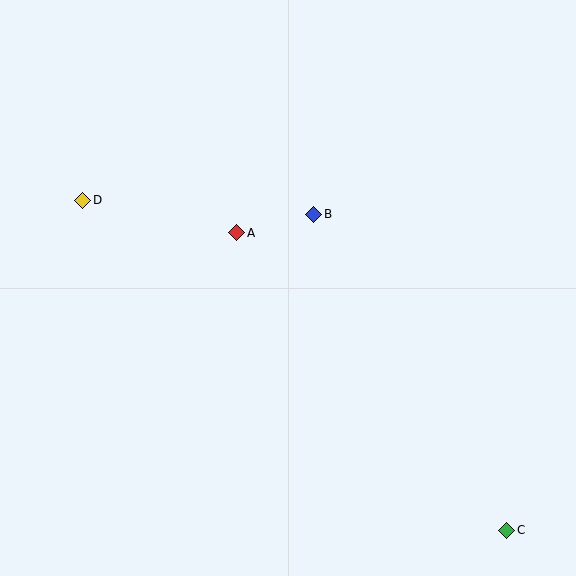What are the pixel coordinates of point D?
Point D is at (83, 200).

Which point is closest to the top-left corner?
Point D is closest to the top-left corner.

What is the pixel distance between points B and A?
The distance between B and A is 80 pixels.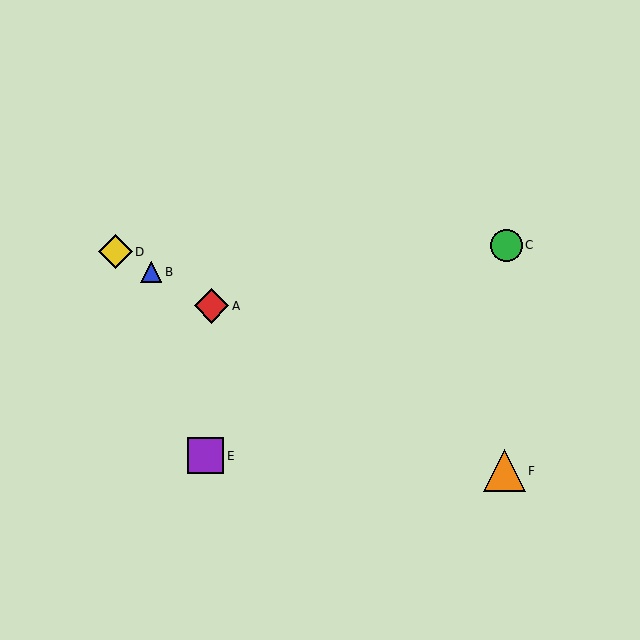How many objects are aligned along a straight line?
4 objects (A, B, D, F) are aligned along a straight line.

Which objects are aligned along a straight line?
Objects A, B, D, F are aligned along a straight line.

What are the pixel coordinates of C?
Object C is at (506, 245).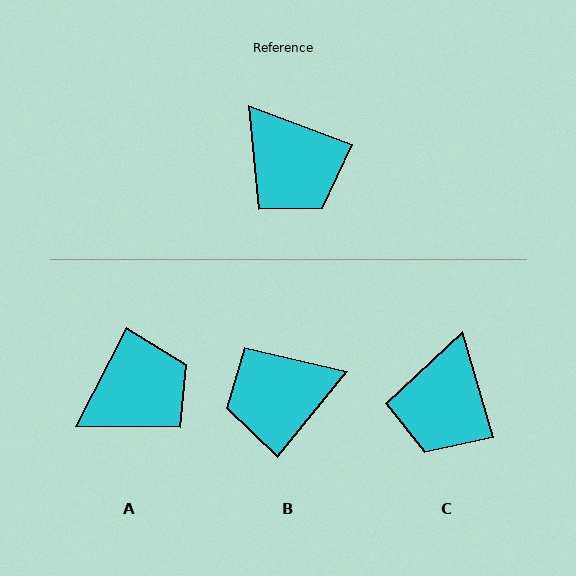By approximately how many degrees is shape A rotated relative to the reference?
Approximately 84 degrees counter-clockwise.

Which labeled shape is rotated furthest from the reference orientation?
B, about 109 degrees away.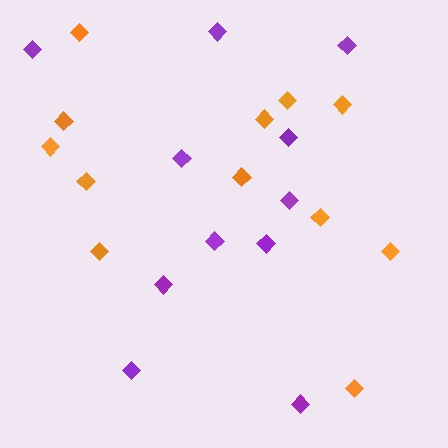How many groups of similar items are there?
There are 2 groups: one group of orange diamonds (12) and one group of purple diamonds (11).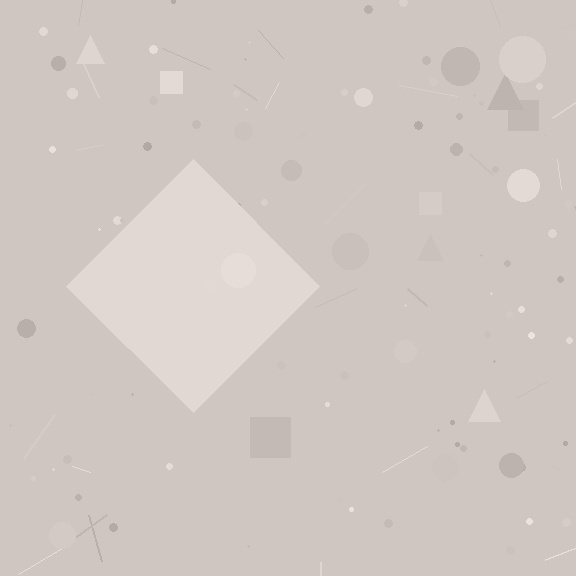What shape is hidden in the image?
A diamond is hidden in the image.